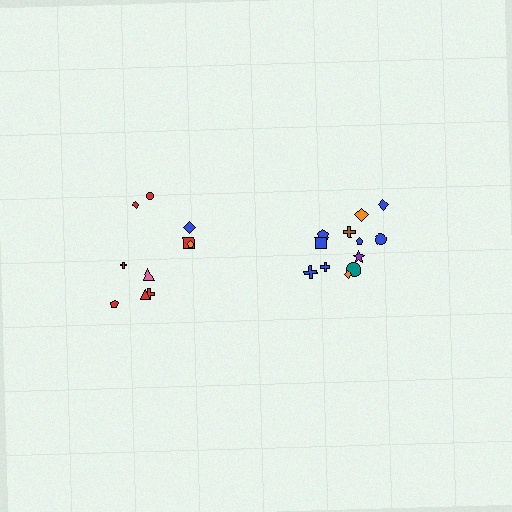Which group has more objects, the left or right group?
The right group.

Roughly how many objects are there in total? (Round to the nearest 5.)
Roughly 20 objects in total.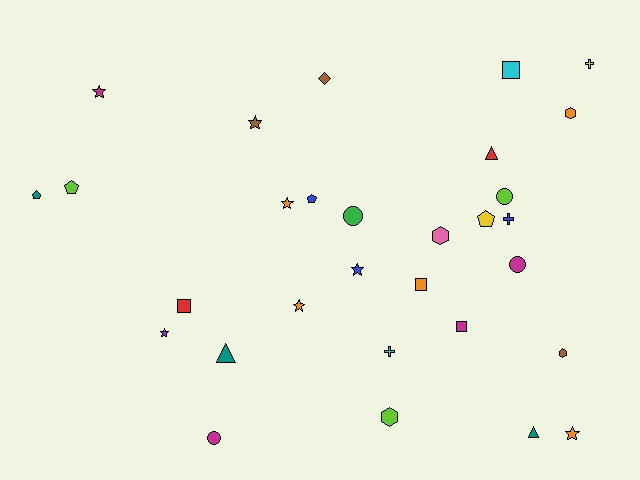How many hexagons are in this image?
There are 4 hexagons.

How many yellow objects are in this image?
There are 2 yellow objects.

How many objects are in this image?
There are 30 objects.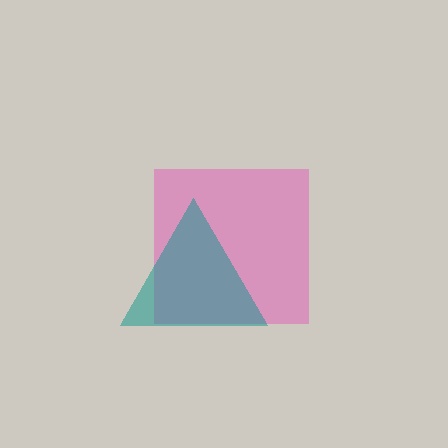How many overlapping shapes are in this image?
There are 2 overlapping shapes in the image.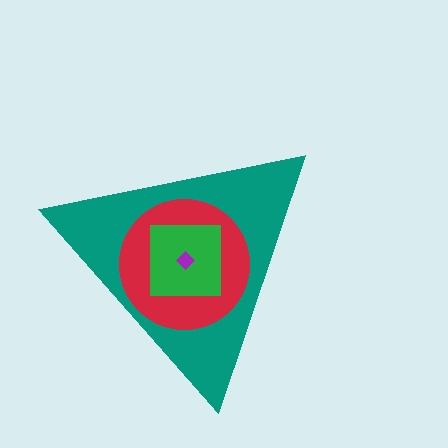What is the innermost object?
The purple diamond.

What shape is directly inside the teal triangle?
The red circle.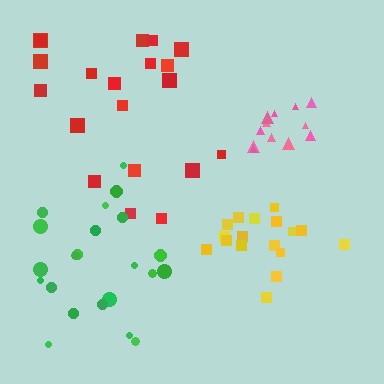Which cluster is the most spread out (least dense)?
Red.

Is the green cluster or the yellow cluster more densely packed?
Yellow.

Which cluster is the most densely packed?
Yellow.